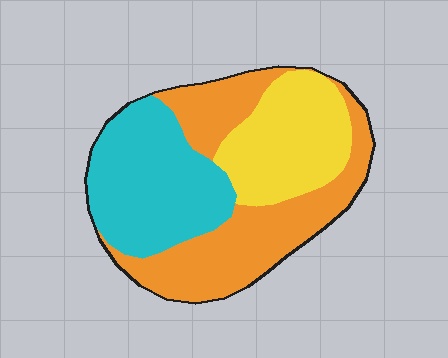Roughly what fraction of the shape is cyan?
Cyan covers 33% of the shape.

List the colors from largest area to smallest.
From largest to smallest: orange, cyan, yellow.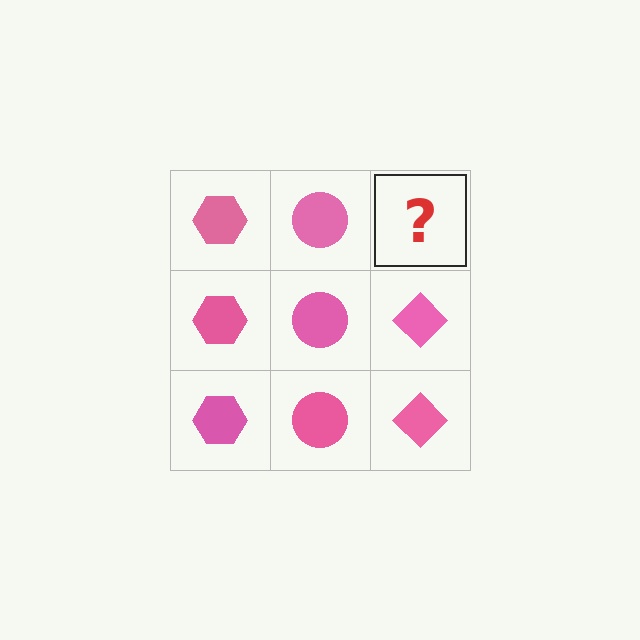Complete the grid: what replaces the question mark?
The question mark should be replaced with a pink diamond.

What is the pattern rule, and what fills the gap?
The rule is that each column has a consistent shape. The gap should be filled with a pink diamond.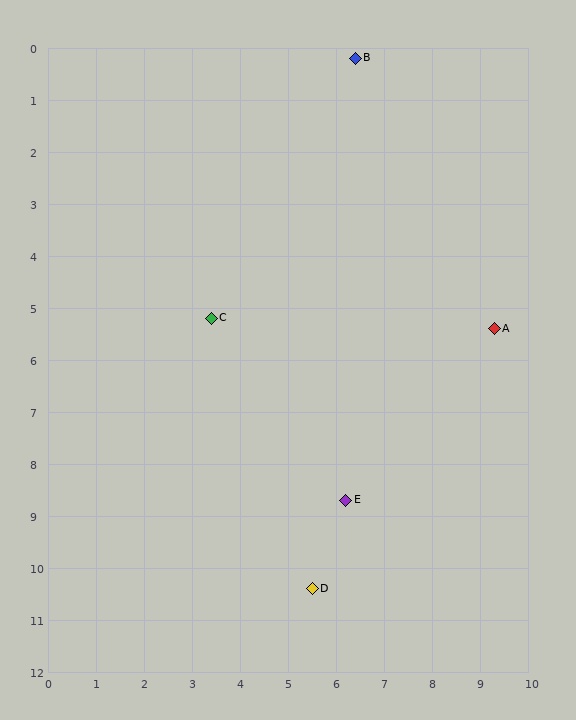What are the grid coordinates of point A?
Point A is at approximately (9.3, 5.4).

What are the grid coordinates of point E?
Point E is at approximately (6.2, 8.7).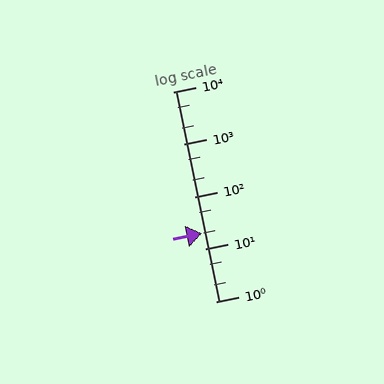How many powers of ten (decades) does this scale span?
The scale spans 4 decades, from 1 to 10000.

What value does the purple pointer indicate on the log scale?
The pointer indicates approximately 20.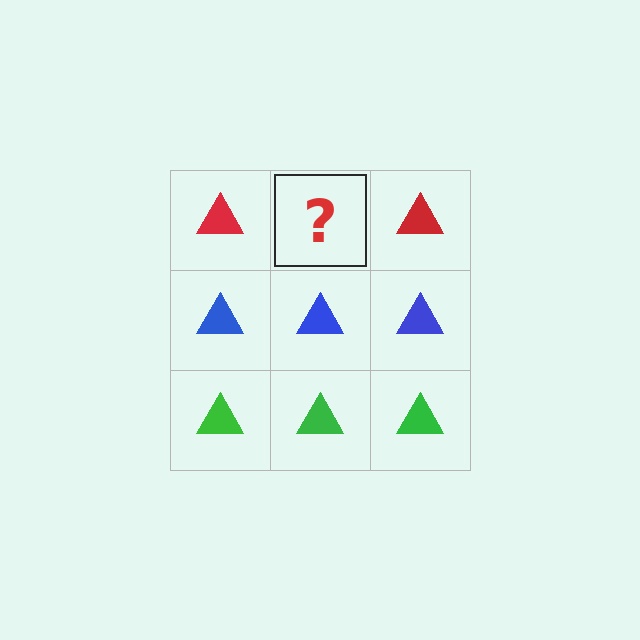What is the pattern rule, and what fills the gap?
The rule is that each row has a consistent color. The gap should be filled with a red triangle.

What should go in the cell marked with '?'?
The missing cell should contain a red triangle.